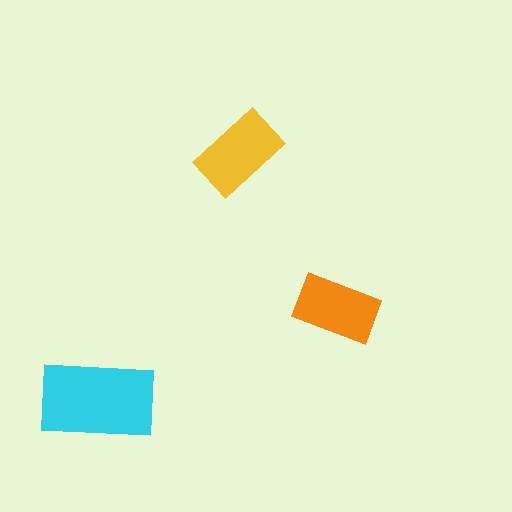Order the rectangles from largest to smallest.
the cyan one, the yellow one, the orange one.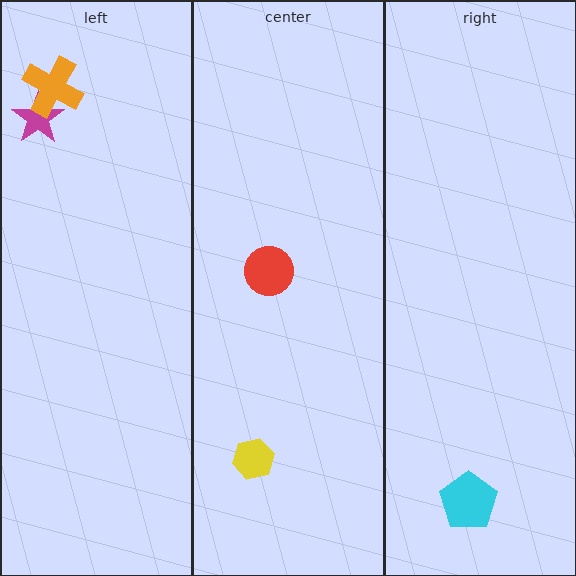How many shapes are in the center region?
2.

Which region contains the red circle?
The center region.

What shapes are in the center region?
The red circle, the yellow hexagon.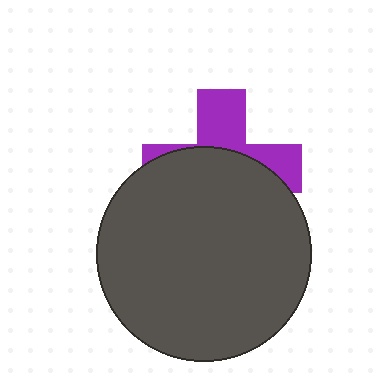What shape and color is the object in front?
The object in front is a dark gray circle.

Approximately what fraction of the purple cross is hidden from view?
Roughly 62% of the purple cross is hidden behind the dark gray circle.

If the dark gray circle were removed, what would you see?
You would see the complete purple cross.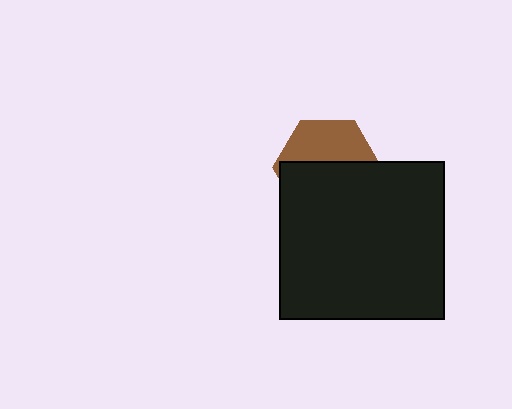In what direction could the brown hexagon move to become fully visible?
The brown hexagon could move up. That would shift it out from behind the black rectangle entirely.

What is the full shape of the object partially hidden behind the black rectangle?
The partially hidden object is a brown hexagon.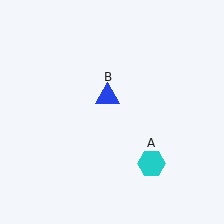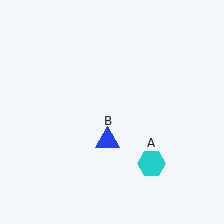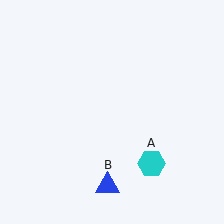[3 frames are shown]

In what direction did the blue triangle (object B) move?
The blue triangle (object B) moved down.